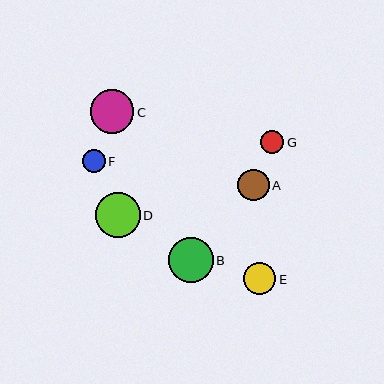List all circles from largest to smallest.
From largest to smallest: D, B, C, E, A, G, F.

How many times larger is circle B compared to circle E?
Circle B is approximately 1.4 times the size of circle E.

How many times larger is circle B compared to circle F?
Circle B is approximately 2.0 times the size of circle F.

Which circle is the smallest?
Circle F is the smallest with a size of approximately 23 pixels.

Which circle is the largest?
Circle D is the largest with a size of approximately 45 pixels.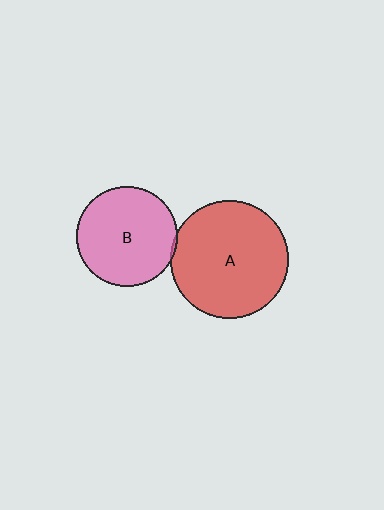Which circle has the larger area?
Circle A (red).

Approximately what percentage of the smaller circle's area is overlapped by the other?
Approximately 5%.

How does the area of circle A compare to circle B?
Approximately 1.4 times.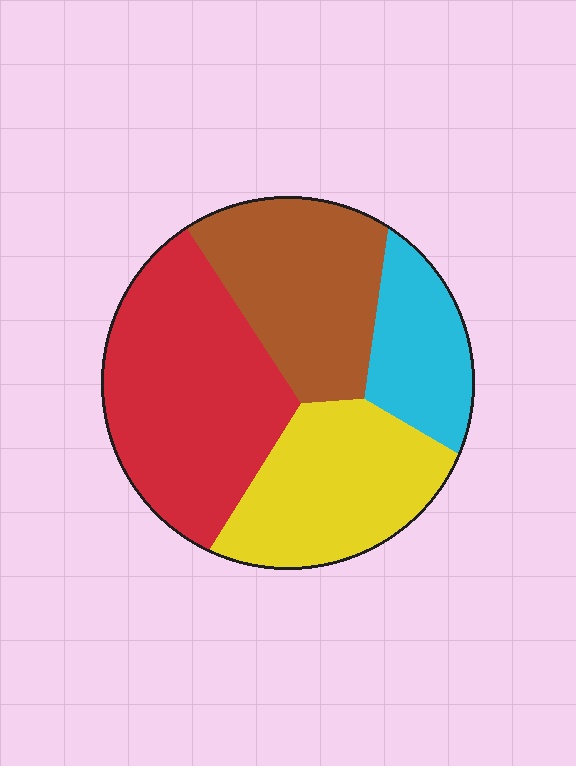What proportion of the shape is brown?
Brown covers around 25% of the shape.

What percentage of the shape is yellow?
Yellow takes up about one quarter (1/4) of the shape.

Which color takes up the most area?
Red, at roughly 35%.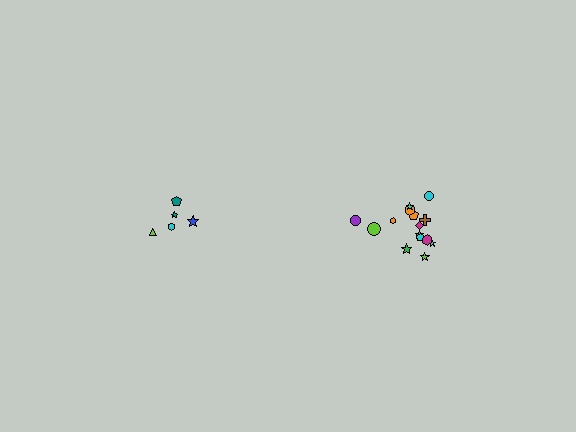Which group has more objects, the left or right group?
The right group.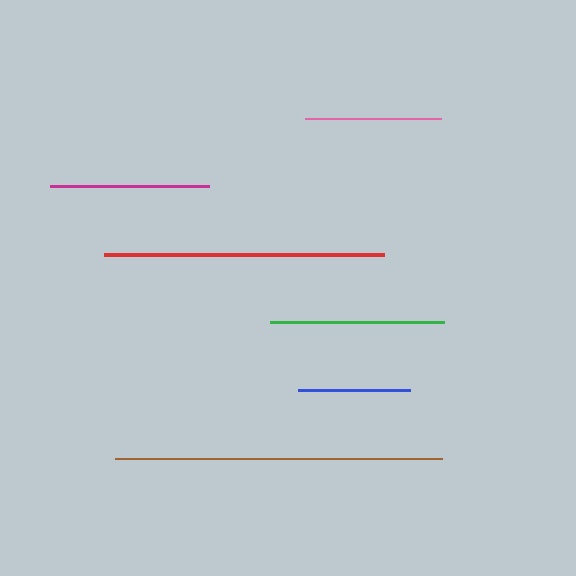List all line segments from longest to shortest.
From longest to shortest: brown, red, green, magenta, pink, blue.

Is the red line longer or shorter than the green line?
The red line is longer than the green line.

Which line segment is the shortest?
The blue line is the shortest at approximately 112 pixels.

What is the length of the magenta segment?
The magenta segment is approximately 159 pixels long.